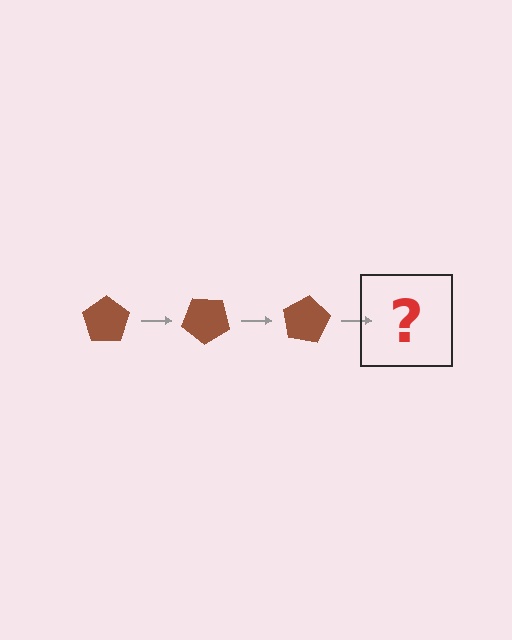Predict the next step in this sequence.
The next step is a brown pentagon rotated 120 degrees.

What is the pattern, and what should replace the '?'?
The pattern is that the pentagon rotates 40 degrees each step. The '?' should be a brown pentagon rotated 120 degrees.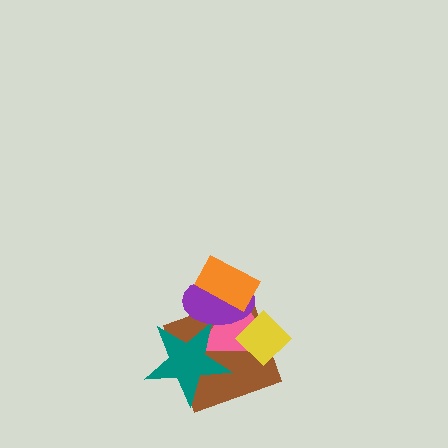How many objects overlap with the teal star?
3 objects overlap with the teal star.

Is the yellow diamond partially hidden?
No, no other shape covers it.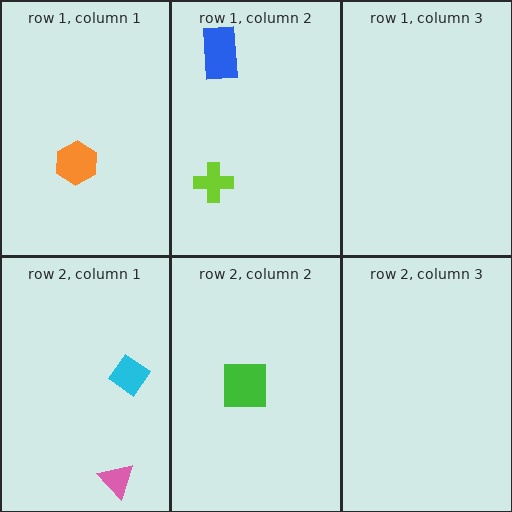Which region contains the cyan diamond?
The row 2, column 1 region.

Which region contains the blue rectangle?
The row 1, column 2 region.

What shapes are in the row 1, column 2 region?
The blue rectangle, the lime cross.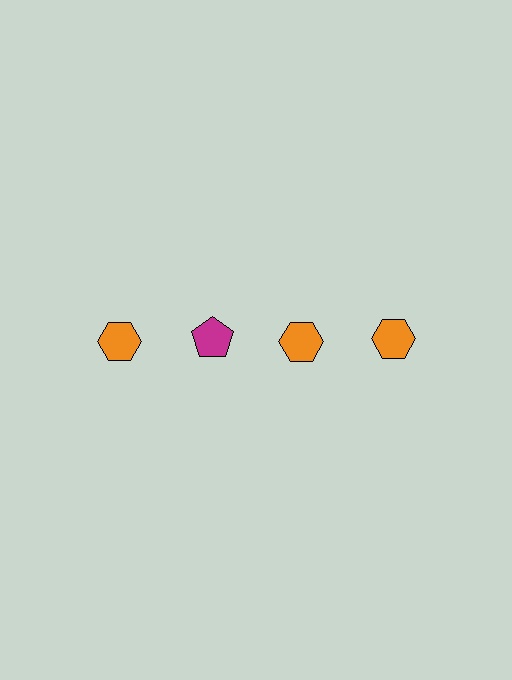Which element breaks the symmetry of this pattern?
The magenta pentagon in the top row, second from left column breaks the symmetry. All other shapes are orange hexagons.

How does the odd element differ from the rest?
It differs in both color (magenta instead of orange) and shape (pentagon instead of hexagon).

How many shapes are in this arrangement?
There are 4 shapes arranged in a grid pattern.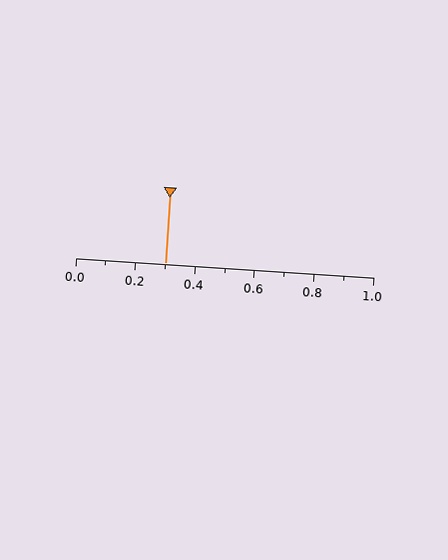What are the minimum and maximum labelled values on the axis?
The axis runs from 0.0 to 1.0.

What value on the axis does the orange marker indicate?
The marker indicates approximately 0.3.